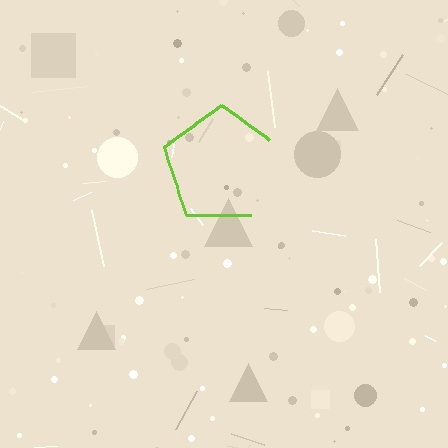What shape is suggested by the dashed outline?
The dashed outline suggests a pentagon.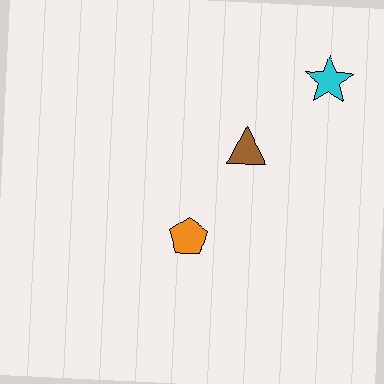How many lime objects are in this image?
There are no lime objects.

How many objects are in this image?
There are 3 objects.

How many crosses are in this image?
There are no crosses.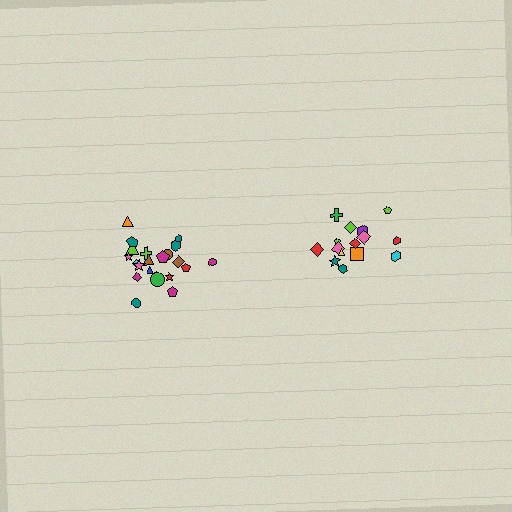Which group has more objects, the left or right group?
The left group.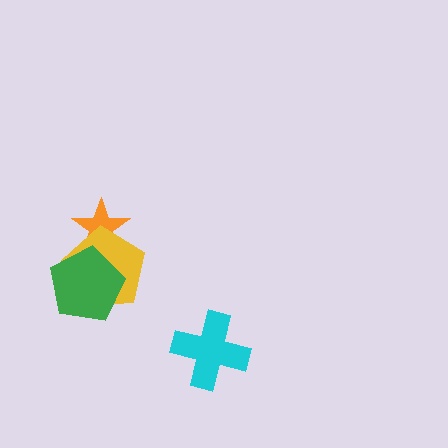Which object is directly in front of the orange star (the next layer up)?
The yellow pentagon is directly in front of the orange star.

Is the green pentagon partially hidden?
No, no other shape covers it.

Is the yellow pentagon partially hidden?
Yes, it is partially covered by another shape.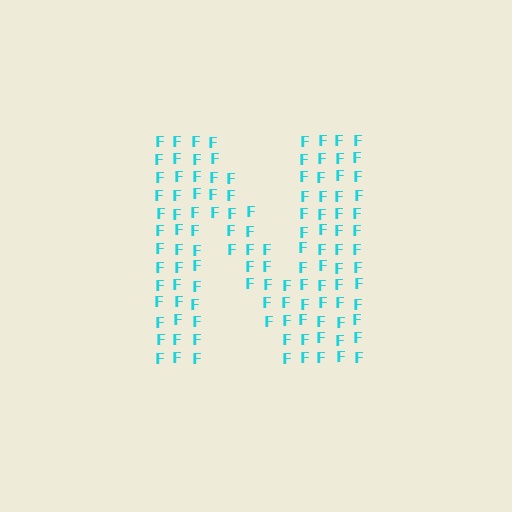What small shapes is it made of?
It is made of small letter F's.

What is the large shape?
The large shape is the letter N.